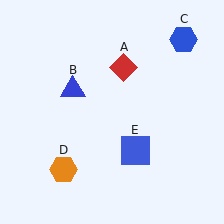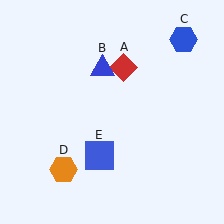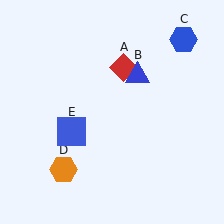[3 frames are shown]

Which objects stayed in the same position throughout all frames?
Red diamond (object A) and blue hexagon (object C) and orange hexagon (object D) remained stationary.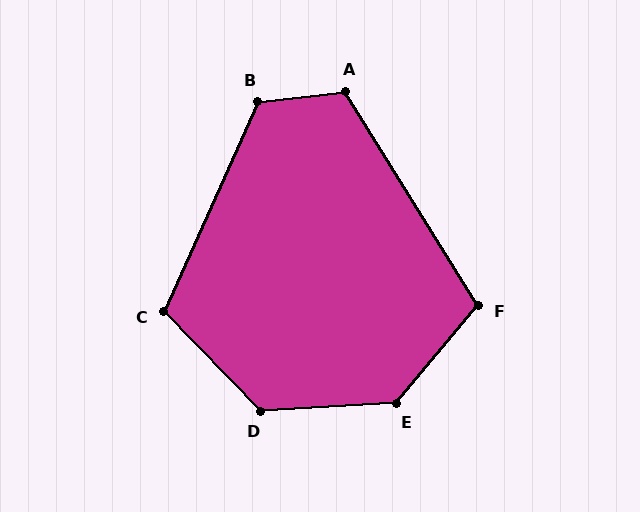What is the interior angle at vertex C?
Approximately 111 degrees (obtuse).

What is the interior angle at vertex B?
Approximately 121 degrees (obtuse).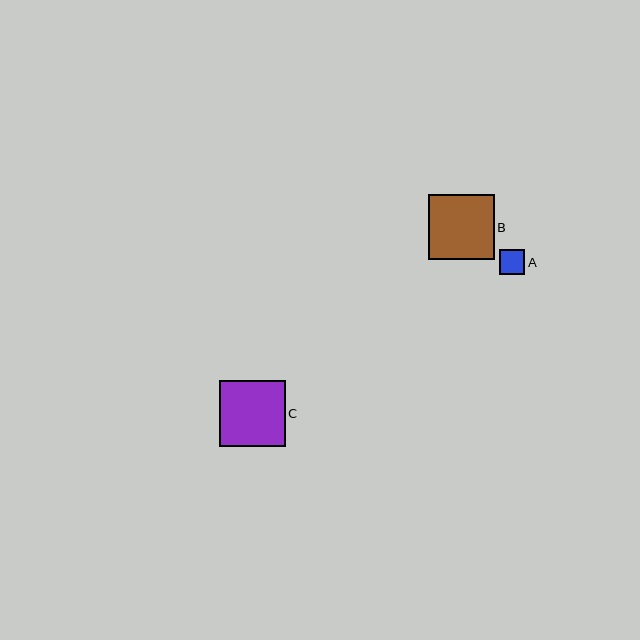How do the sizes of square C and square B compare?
Square C and square B are approximately the same size.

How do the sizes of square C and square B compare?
Square C and square B are approximately the same size.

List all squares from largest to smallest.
From largest to smallest: C, B, A.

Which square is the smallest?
Square A is the smallest with a size of approximately 25 pixels.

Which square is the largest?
Square C is the largest with a size of approximately 66 pixels.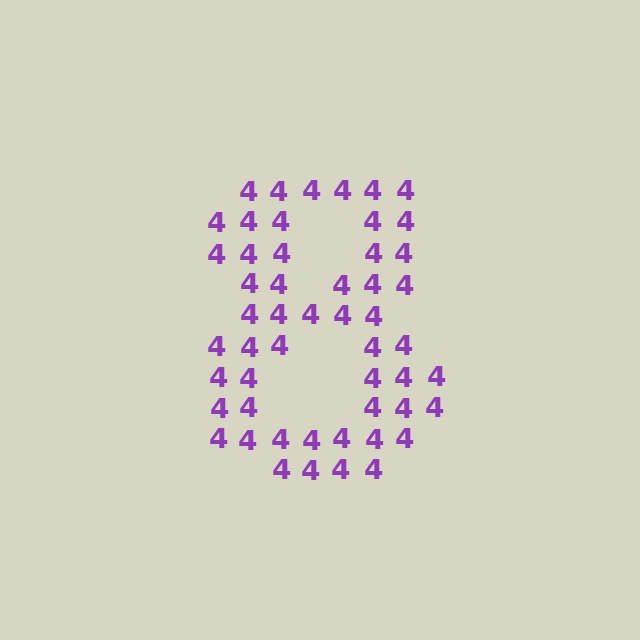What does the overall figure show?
The overall figure shows the digit 8.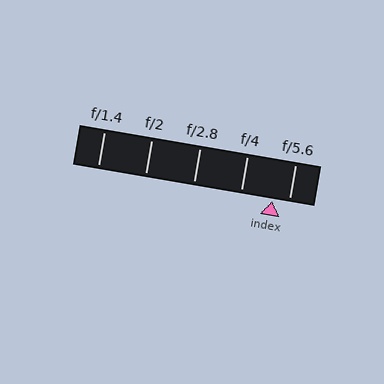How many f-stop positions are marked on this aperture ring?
There are 5 f-stop positions marked.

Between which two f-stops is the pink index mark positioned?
The index mark is between f/4 and f/5.6.